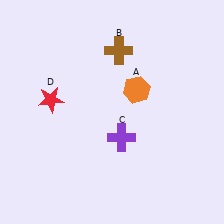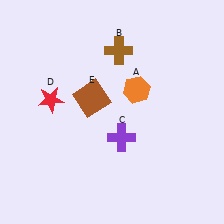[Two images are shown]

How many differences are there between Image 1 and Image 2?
There is 1 difference between the two images.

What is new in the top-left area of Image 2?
A brown square (E) was added in the top-left area of Image 2.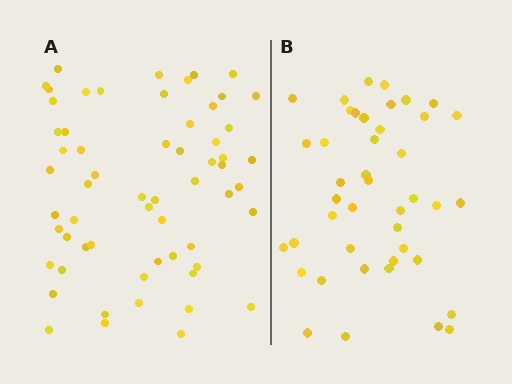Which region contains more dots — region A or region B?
Region A (the left region) has more dots.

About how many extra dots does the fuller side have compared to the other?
Region A has approximately 15 more dots than region B.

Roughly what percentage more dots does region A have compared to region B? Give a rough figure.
About 40% more.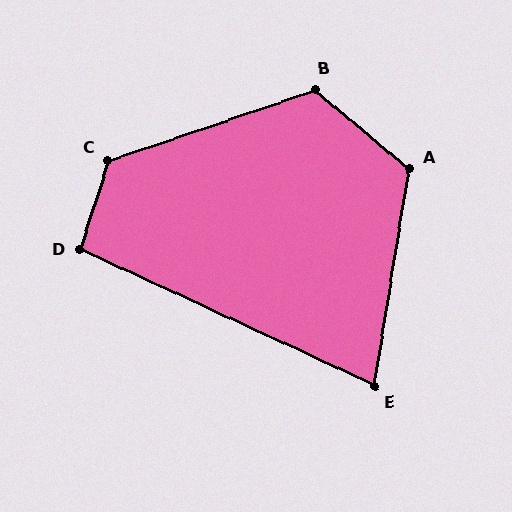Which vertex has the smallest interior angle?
E, at approximately 74 degrees.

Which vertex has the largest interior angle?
C, at approximately 126 degrees.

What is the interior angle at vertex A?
Approximately 121 degrees (obtuse).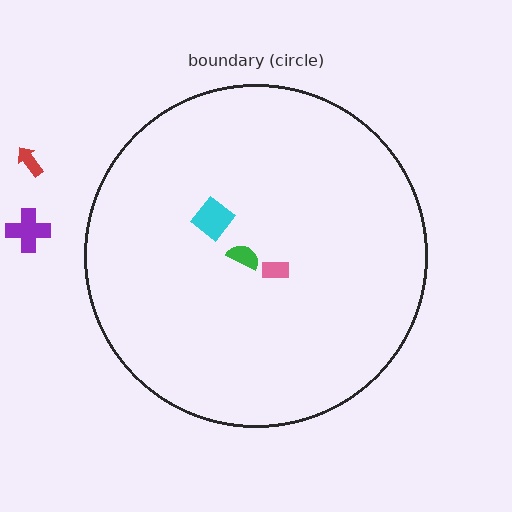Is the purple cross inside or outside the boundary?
Outside.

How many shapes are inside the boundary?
3 inside, 2 outside.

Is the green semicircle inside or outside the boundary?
Inside.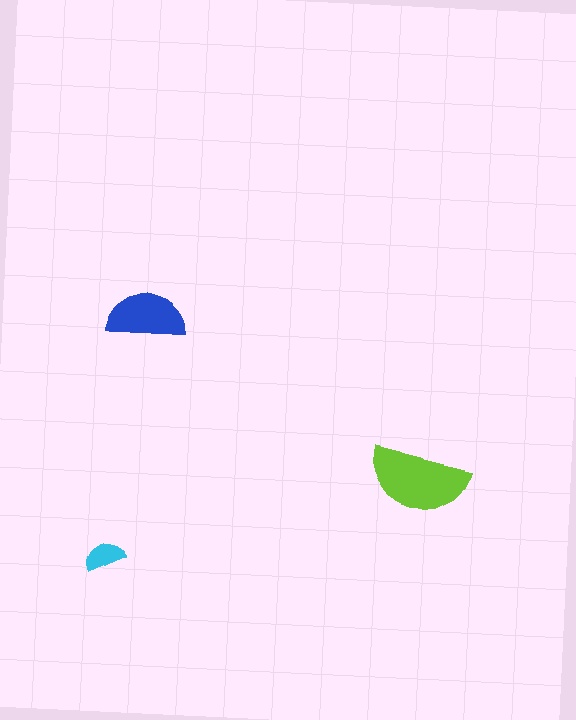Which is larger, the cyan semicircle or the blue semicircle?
The blue one.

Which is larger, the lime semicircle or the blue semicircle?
The lime one.